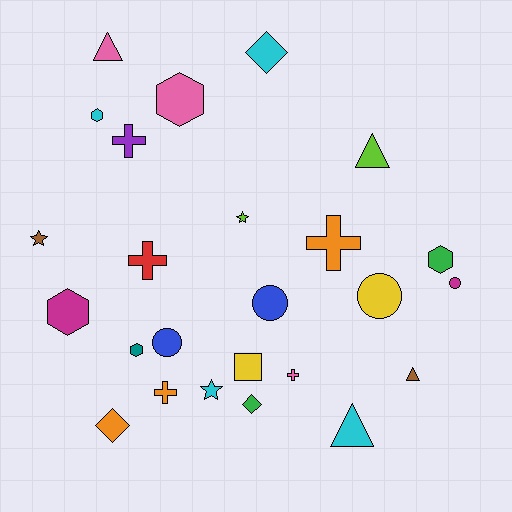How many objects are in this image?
There are 25 objects.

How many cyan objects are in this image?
There are 4 cyan objects.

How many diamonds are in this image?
There are 3 diamonds.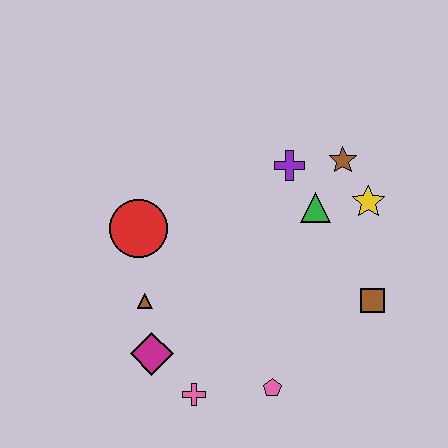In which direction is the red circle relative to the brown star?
The red circle is to the left of the brown star.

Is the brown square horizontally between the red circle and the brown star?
No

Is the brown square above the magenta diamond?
Yes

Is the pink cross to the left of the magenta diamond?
No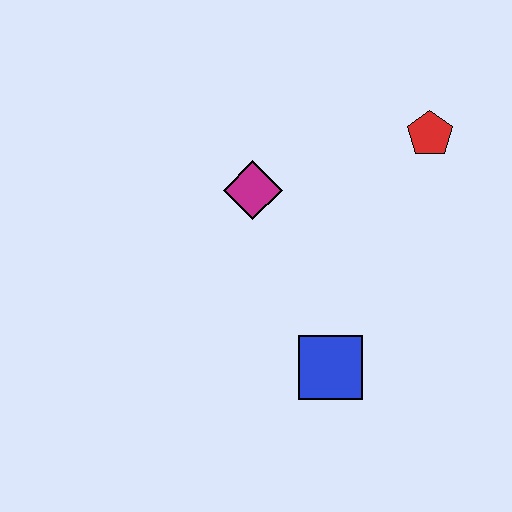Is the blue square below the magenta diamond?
Yes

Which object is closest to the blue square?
The magenta diamond is closest to the blue square.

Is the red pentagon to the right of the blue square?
Yes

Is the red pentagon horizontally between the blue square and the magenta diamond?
No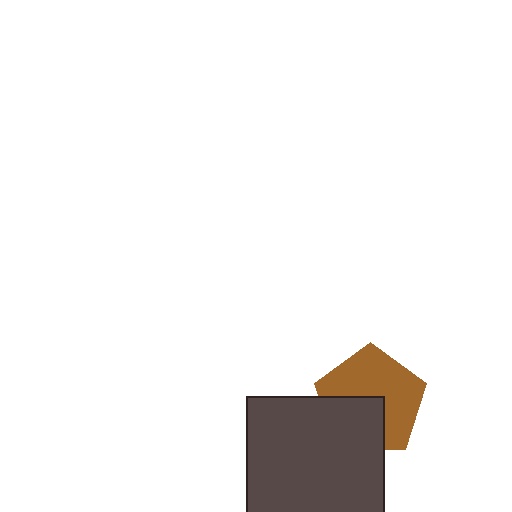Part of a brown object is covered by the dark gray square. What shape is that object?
It is a pentagon.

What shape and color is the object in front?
The object in front is a dark gray square.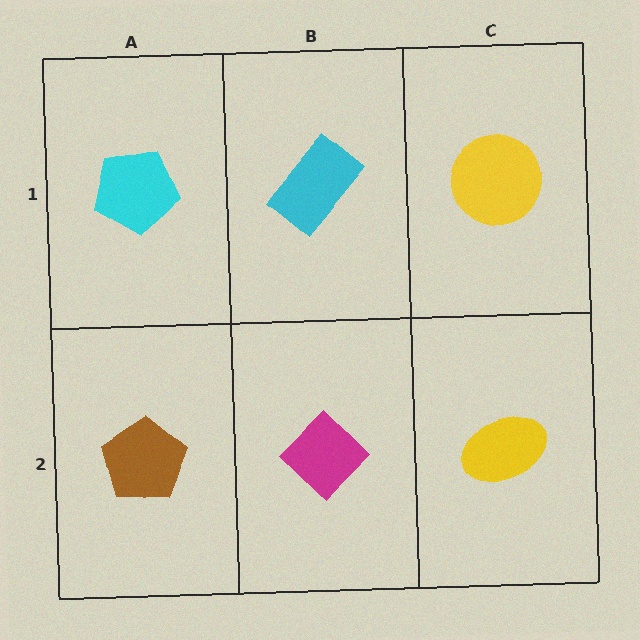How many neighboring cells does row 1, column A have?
2.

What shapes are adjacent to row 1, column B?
A magenta diamond (row 2, column B), a cyan pentagon (row 1, column A), a yellow circle (row 1, column C).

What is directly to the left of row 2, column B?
A brown pentagon.